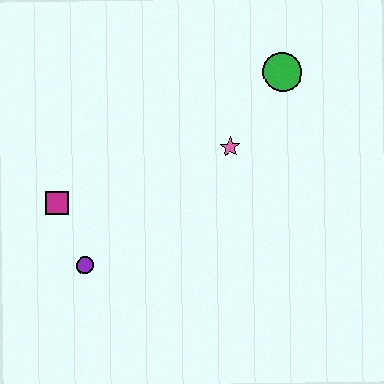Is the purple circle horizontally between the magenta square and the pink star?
Yes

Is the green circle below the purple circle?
No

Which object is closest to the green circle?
The pink star is closest to the green circle.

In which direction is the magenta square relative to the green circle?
The magenta square is to the left of the green circle.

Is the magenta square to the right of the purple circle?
No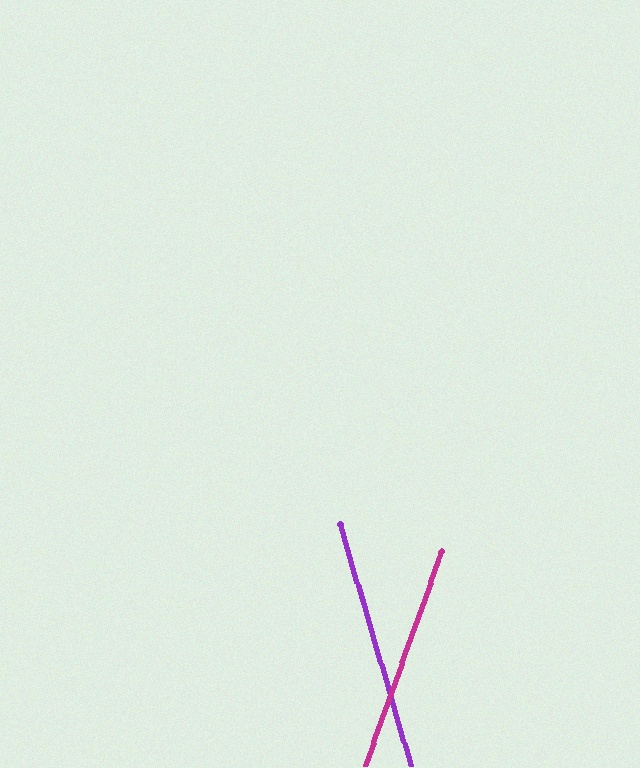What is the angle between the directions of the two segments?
Approximately 36 degrees.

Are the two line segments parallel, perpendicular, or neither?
Neither parallel nor perpendicular — they differ by about 36°.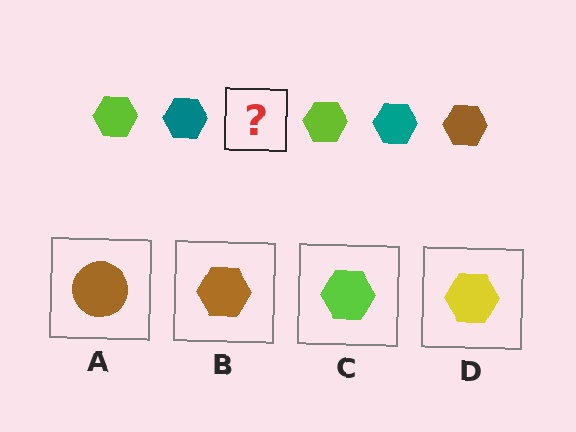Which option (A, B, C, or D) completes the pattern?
B.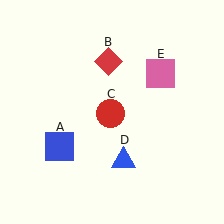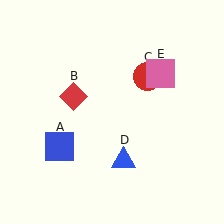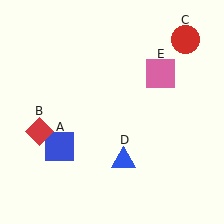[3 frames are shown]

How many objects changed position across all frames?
2 objects changed position: red diamond (object B), red circle (object C).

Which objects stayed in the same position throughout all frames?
Blue square (object A) and blue triangle (object D) and pink square (object E) remained stationary.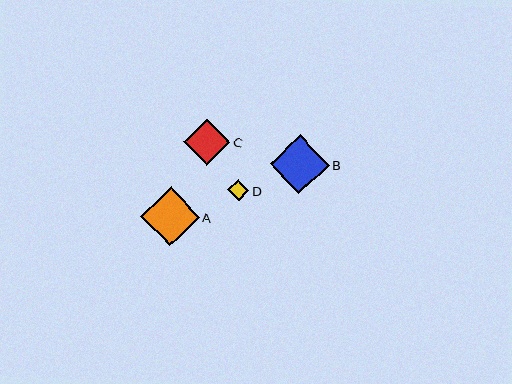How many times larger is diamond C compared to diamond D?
Diamond C is approximately 2.2 times the size of diamond D.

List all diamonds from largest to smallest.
From largest to smallest: B, A, C, D.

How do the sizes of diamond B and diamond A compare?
Diamond B and diamond A are approximately the same size.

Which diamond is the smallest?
Diamond D is the smallest with a size of approximately 21 pixels.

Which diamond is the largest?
Diamond B is the largest with a size of approximately 59 pixels.